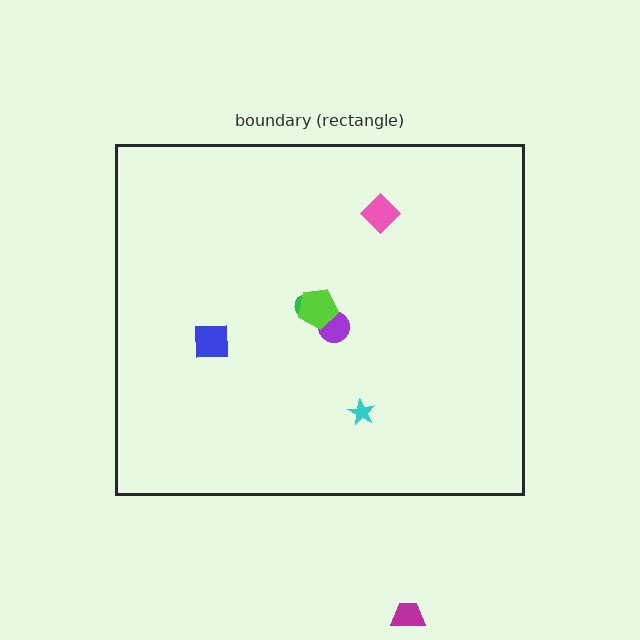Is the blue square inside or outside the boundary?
Inside.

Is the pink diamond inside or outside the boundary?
Inside.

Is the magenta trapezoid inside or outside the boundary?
Outside.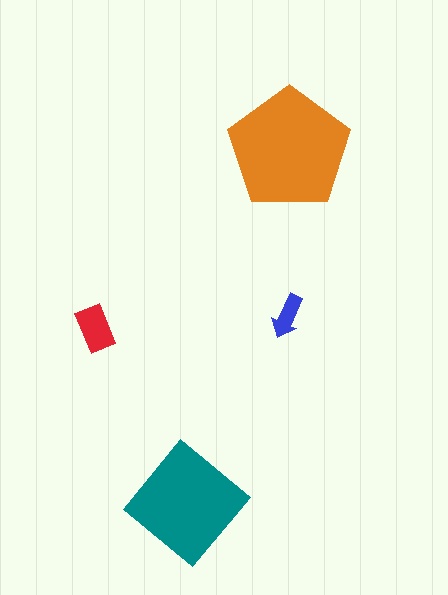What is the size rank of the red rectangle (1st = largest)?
3rd.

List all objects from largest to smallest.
The orange pentagon, the teal diamond, the red rectangle, the blue arrow.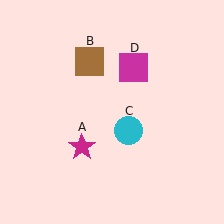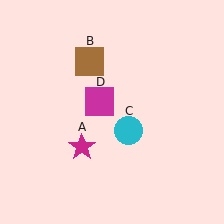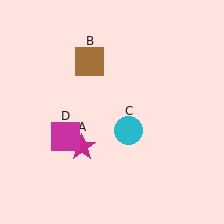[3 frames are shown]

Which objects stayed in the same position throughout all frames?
Magenta star (object A) and brown square (object B) and cyan circle (object C) remained stationary.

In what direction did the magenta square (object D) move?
The magenta square (object D) moved down and to the left.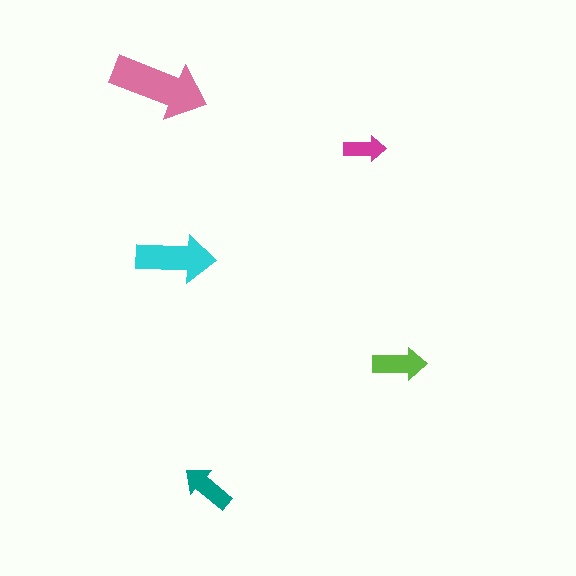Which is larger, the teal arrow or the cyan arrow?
The cyan one.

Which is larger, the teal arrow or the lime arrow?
The lime one.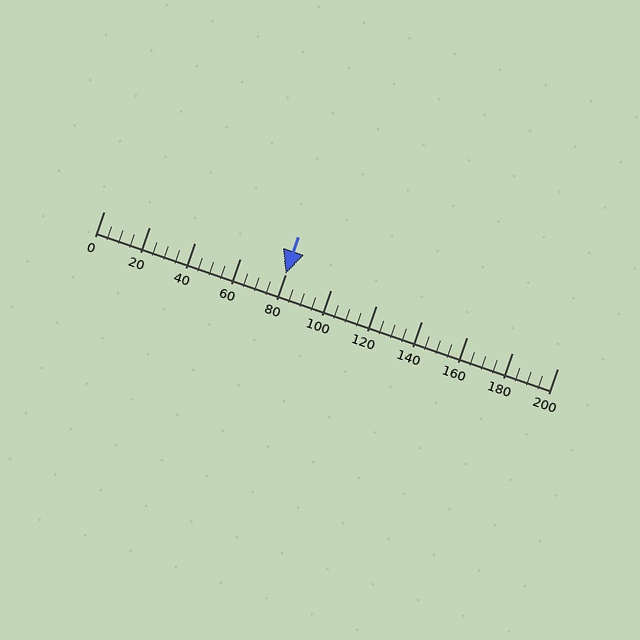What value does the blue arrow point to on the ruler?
The blue arrow points to approximately 80.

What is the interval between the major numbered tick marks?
The major tick marks are spaced 20 units apart.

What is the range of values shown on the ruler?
The ruler shows values from 0 to 200.